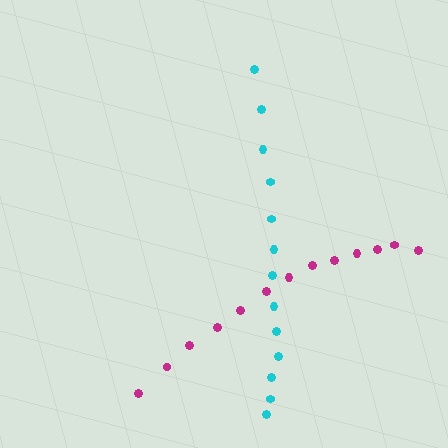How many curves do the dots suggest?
There are 2 distinct paths.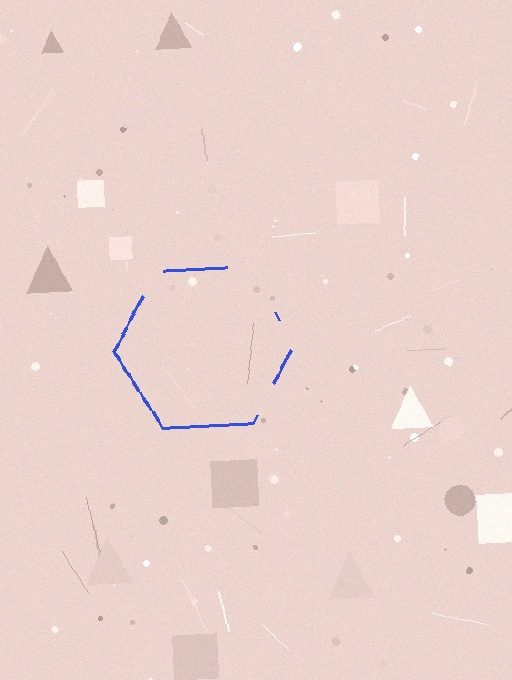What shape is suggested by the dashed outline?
The dashed outline suggests a hexagon.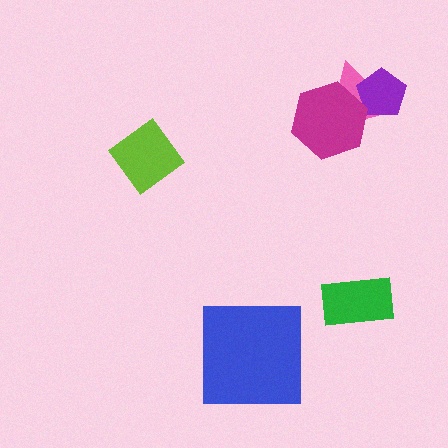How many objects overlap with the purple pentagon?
2 objects overlap with the purple pentagon.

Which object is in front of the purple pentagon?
The magenta hexagon is in front of the purple pentagon.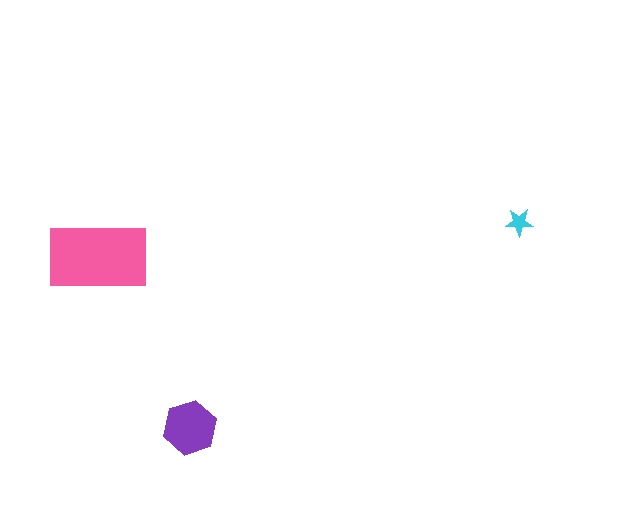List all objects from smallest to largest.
The cyan star, the purple hexagon, the pink rectangle.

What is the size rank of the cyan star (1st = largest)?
3rd.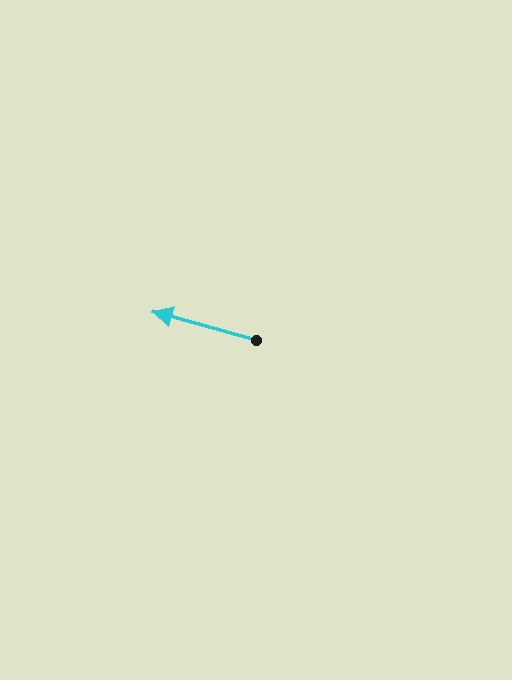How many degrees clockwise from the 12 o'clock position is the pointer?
Approximately 285 degrees.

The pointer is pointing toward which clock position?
Roughly 10 o'clock.